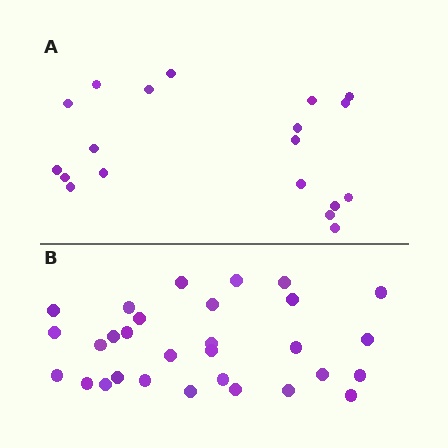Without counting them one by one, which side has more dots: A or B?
Region B (the bottom region) has more dots.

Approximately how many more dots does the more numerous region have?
Region B has roughly 12 or so more dots than region A.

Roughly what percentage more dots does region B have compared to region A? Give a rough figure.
About 60% more.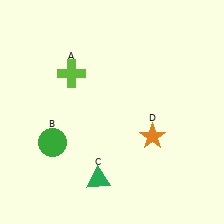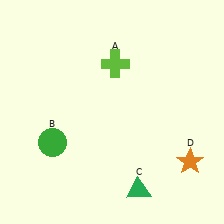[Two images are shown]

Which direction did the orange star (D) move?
The orange star (D) moved right.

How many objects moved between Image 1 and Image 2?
3 objects moved between the two images.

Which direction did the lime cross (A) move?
The lime cross (A) moved right.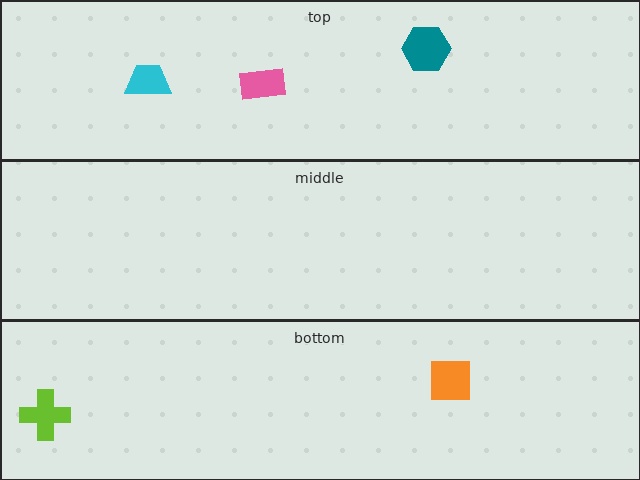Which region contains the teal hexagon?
The top region.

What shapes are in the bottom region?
The orange square, the lime cross.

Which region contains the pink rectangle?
The top region.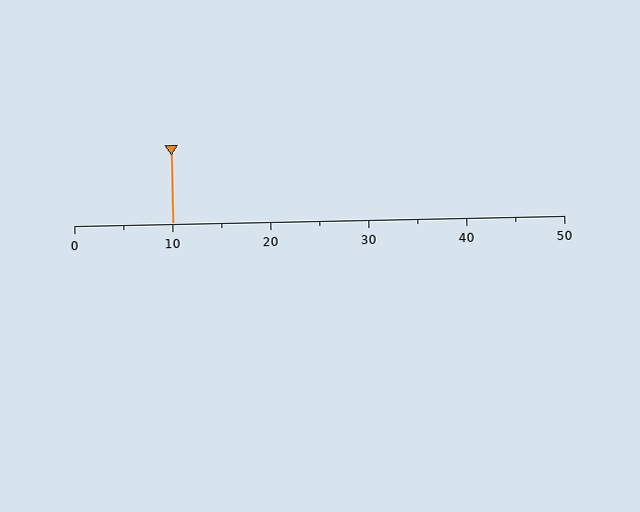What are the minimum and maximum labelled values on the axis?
The axis runs from 0 to 50.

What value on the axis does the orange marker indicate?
The marker indicates approximately 10.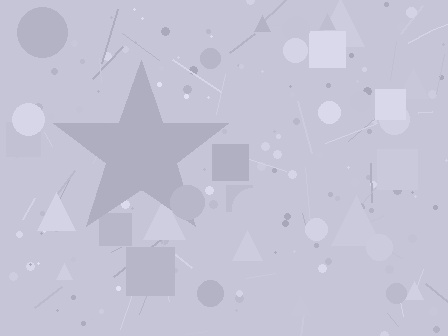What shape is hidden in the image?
A star is hidden in the image.